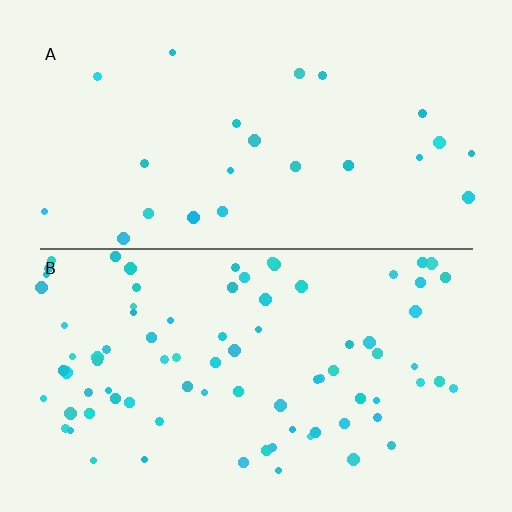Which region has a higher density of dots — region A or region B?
B (the bottom).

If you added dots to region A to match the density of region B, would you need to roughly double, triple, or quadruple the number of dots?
Approximately quadruple.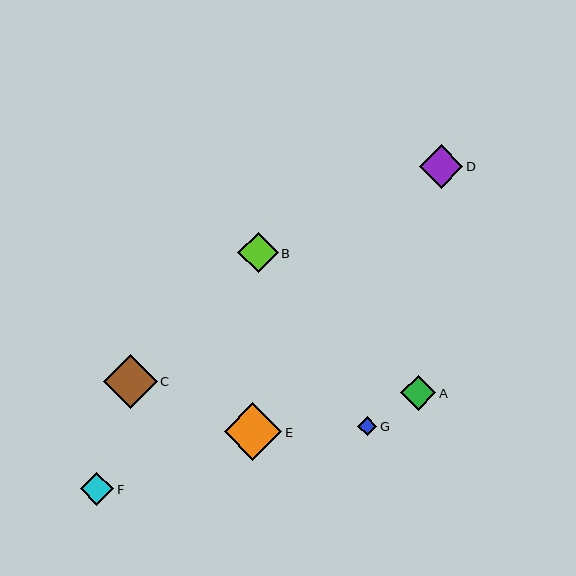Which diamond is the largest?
Diamond E is the largest with a size of approximately 58 pixels.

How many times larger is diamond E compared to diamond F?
Diamond E is approximately 1.7 times the size of diamond F.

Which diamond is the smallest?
Diamond G is the smallest with a size of approximately 19 pixels.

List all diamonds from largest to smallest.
From largest to smallest: E, C, D, B, A, F, G.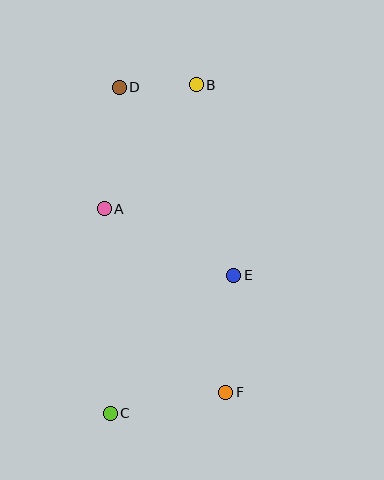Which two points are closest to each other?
Points B and D are closest to each other.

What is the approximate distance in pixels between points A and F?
The distance between A and F is approximately 220 pixels.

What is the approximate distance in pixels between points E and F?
The distance between E and F is approximately 117 pixels.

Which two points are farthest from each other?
Points B and C are farthest from each other.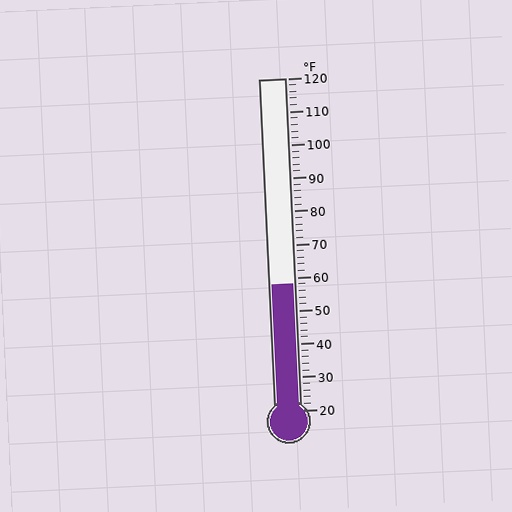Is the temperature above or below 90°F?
The temperature is below 90°F.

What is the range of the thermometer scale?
The thermometer scale ranges from 20°F to 120°F.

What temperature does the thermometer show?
The thermometer shows approximately 58°F.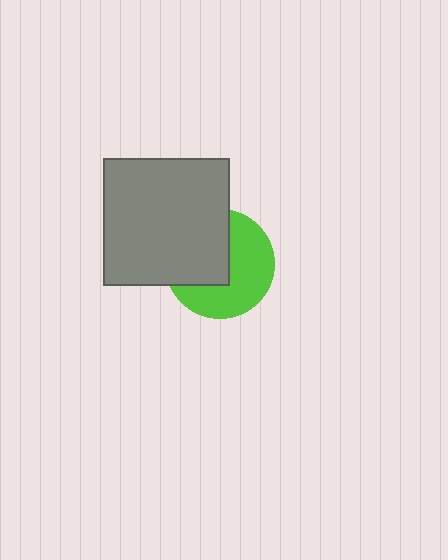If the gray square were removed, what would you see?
You would see the complete lime circle.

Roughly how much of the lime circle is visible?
About half of it is visible (roughly 55%).